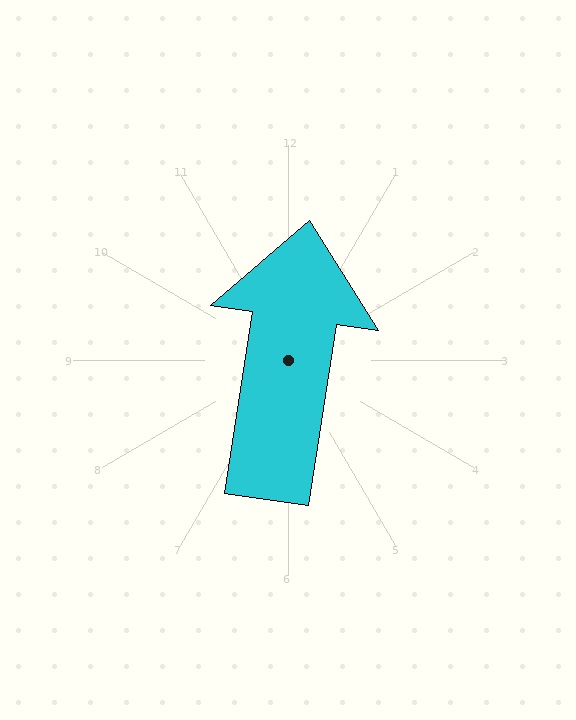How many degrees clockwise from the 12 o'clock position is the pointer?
Approximately 9 degrees.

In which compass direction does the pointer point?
North.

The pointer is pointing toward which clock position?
Roughly 12 o'clock.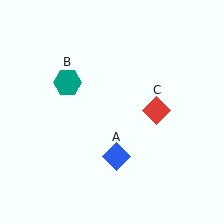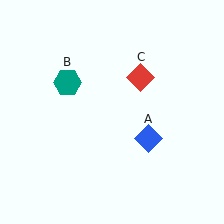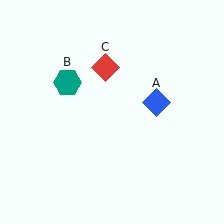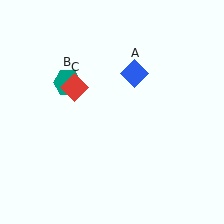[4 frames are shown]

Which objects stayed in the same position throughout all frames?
Teal hexagon (object B) remained stationary.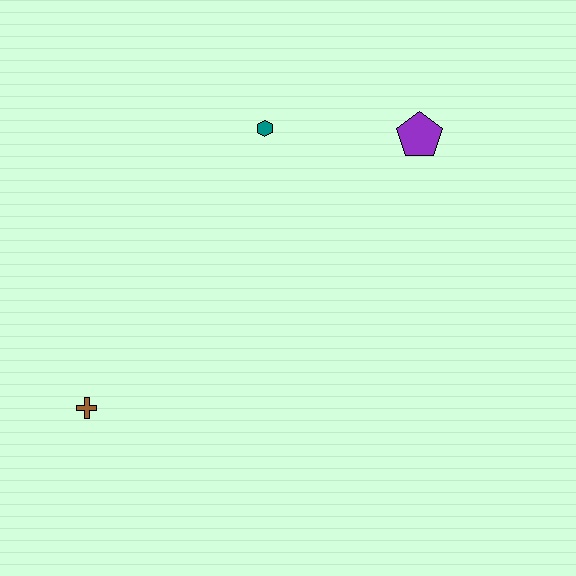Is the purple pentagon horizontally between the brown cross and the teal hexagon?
No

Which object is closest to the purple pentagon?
The teal hexagon is closest to the purple pentagon.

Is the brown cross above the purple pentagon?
No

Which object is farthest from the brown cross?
The purple pentagon is farthest from the brown cross.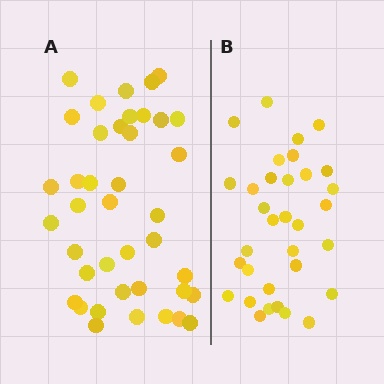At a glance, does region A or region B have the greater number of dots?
Region A (the left region) has more dots.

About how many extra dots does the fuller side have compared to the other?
Region A has roughly 8 or so more dots than region B.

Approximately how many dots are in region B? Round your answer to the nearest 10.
About 30 dots. (The exact count is 33, which rounds to 30.)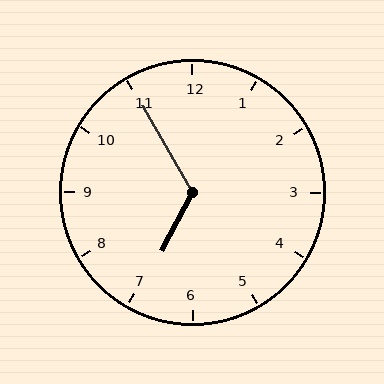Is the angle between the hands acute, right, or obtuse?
It is obtuse.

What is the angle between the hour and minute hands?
Approximately 122 degrees.